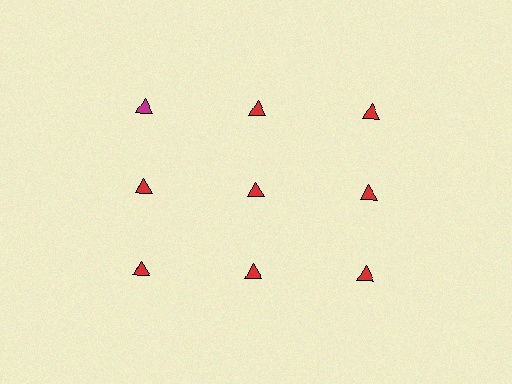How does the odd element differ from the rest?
It has a different color: magenta instead of red.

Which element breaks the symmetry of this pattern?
The magenta triangle in the top row, leftmost column breaks the symmetry. All other shapes are red triangles.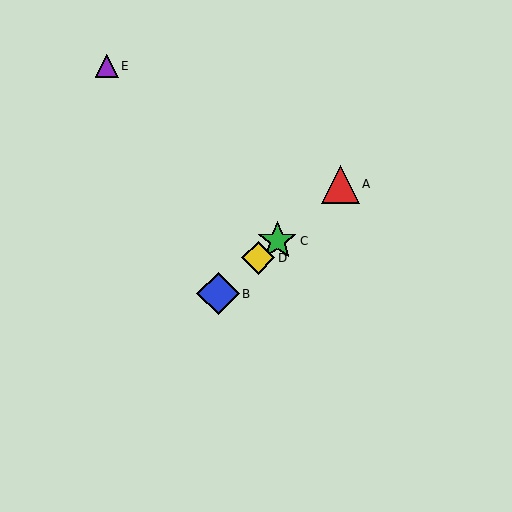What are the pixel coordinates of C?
Object C is at (277, 241).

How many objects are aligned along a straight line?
4 objects (A, B, C, D) are aligned along a straight line.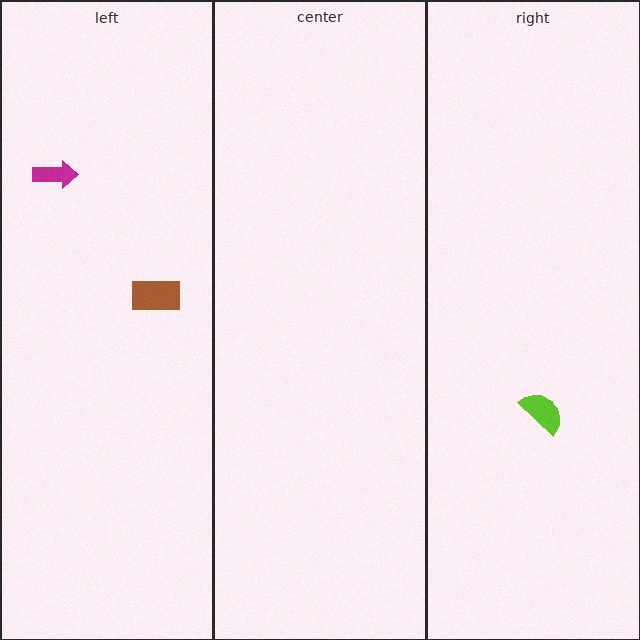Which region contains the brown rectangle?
The left region.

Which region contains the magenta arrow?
The left region.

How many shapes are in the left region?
2.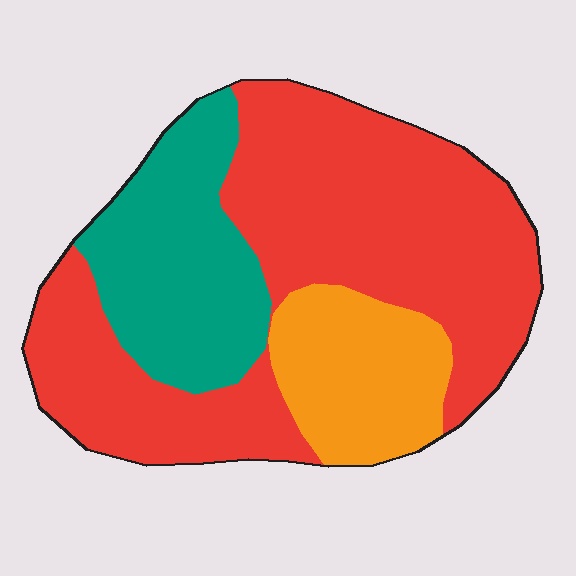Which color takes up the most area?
Red, at roughly 60%.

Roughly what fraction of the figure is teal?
Teal takes up about one quarter (1/4) of the figure.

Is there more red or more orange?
Red.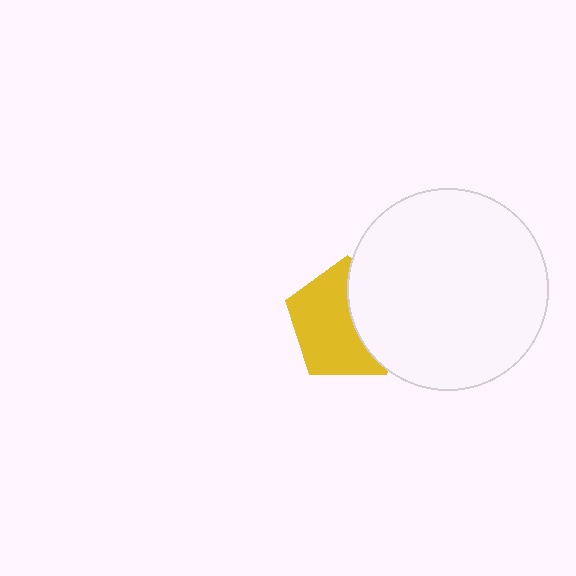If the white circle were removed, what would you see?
You would see the complete yellow pentagon.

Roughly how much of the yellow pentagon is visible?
About half of it is visible (roughly 61%).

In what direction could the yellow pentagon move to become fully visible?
The yellow pentagon could move left. That would shift it out from behind the white circle entirely.